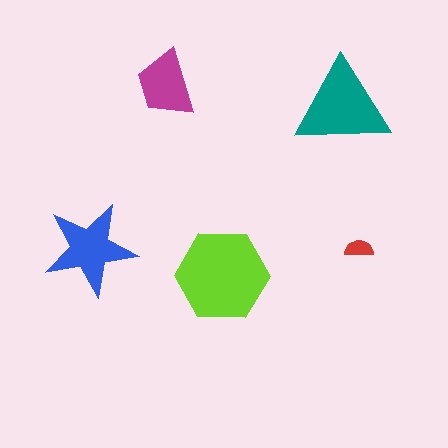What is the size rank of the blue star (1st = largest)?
3rd.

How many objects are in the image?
There are 5 objects in the image.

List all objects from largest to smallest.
The lime hexagon, the teal triangle, the blue star, the magenta trapezoid, the red semicircle.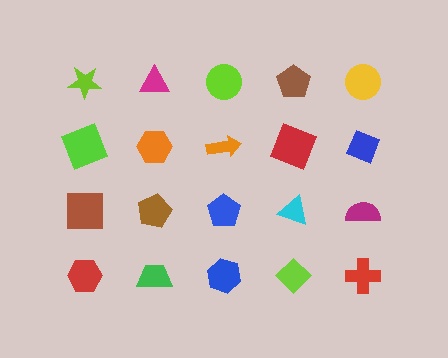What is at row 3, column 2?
A brown pentagon.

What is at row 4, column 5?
A red cross.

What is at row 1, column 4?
A brown pentagon.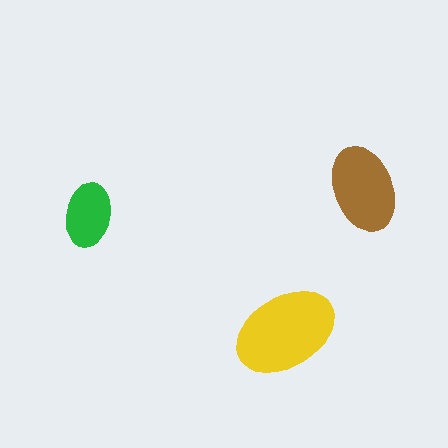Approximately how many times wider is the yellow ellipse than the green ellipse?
About 1.5 times wider.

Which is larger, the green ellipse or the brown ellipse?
The brown one.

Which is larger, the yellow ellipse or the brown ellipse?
The yellow one.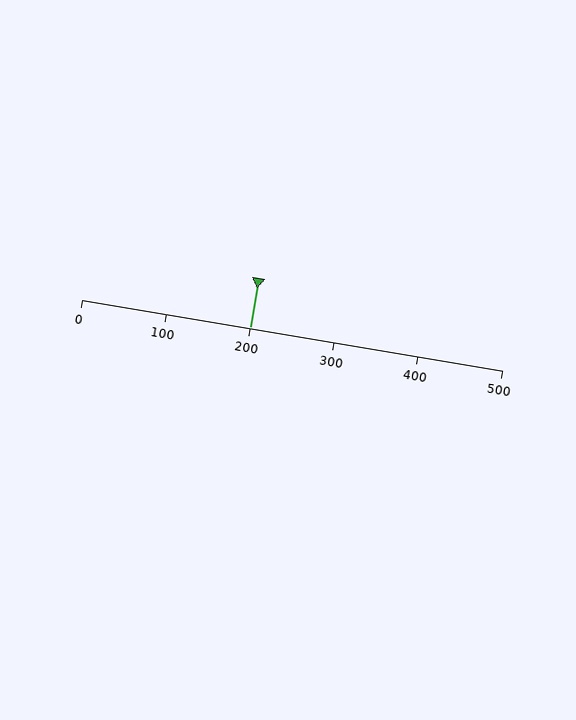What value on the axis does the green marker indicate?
The marker indicates approximately 200.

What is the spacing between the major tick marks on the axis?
The major ticks are spaced 100 apart.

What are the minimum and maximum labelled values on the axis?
The axis runs from 0 to 500.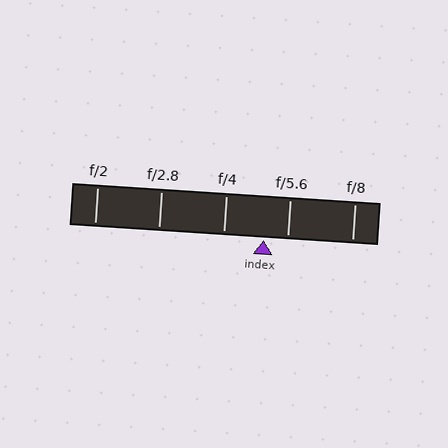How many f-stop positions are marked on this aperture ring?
There are 5 f-stop positions marked.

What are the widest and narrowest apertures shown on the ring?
The widest aperture shown is f/2 and the narrowest is f/8.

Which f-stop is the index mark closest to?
The index mark is closest to f/5.6.